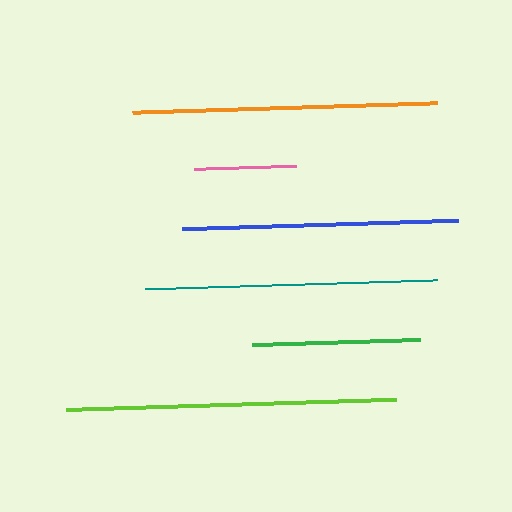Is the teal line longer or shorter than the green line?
The teal line is longer than the green line.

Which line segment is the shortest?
The pink line is the shortest at approximately 102 pixels.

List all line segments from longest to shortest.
From longest to shortest: lime, orange, teal, blue, green, pink.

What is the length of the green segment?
The green segment is approximately 168 pixels long.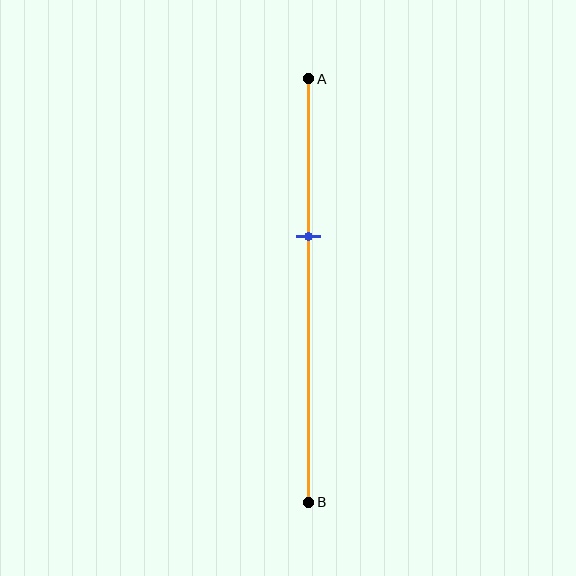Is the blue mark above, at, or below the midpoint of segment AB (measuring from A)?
The blue mark is above the midpoint of segment AB.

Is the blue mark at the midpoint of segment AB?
No, the mark is at about 35% from A, not at the 50% midpoint.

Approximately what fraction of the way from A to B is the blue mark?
The blue mark is approximately 35% of the way from A to B.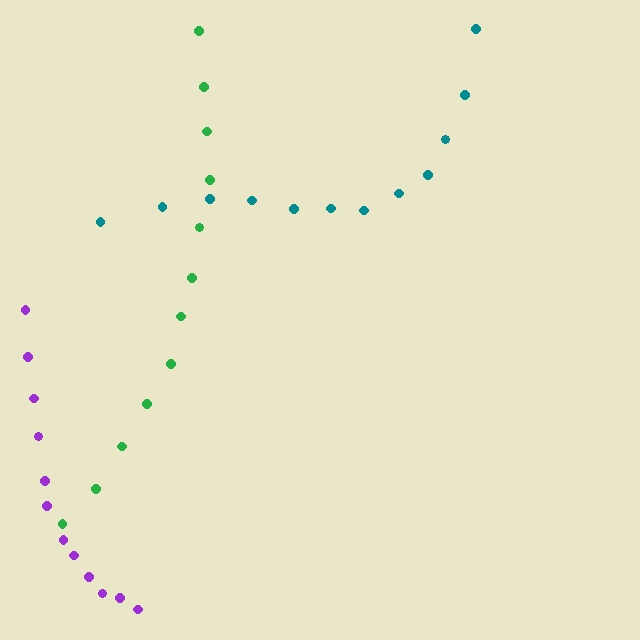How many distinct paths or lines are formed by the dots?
There are 3 distinct paths.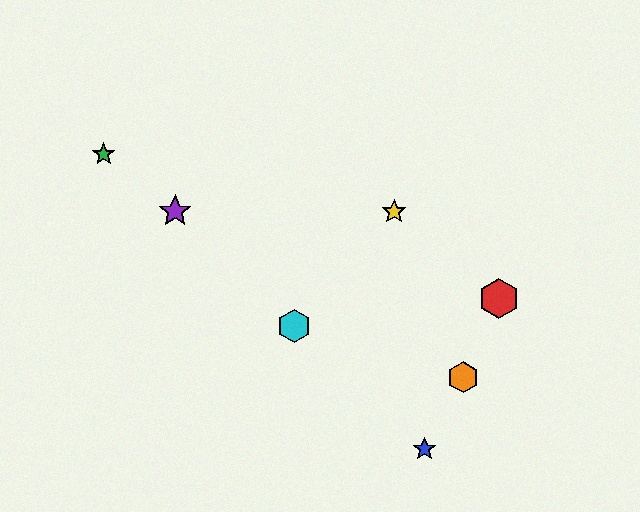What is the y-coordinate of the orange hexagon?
The orange hexagon is at y≈377.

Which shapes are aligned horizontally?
The yellow star, the purple star are aligned horizontally.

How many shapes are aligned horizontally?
2 shapes (the yellow star, the purple star) are aligned horizontally.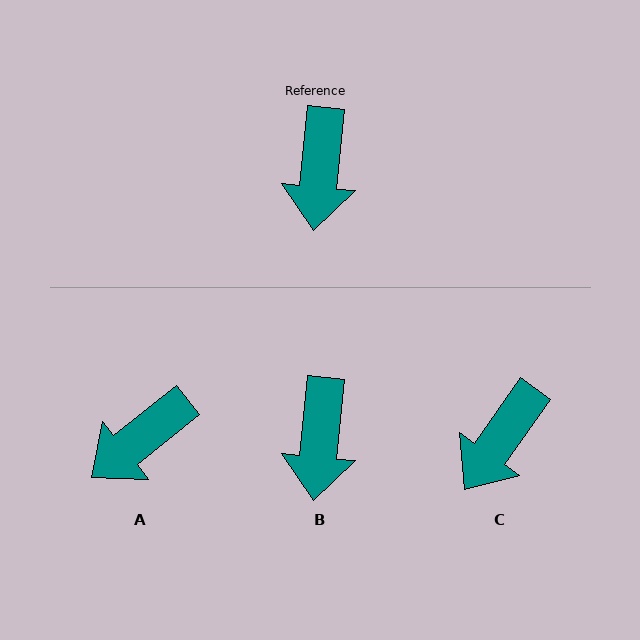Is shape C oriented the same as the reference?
No, it is off by about 30 degrees.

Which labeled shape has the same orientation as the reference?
B.